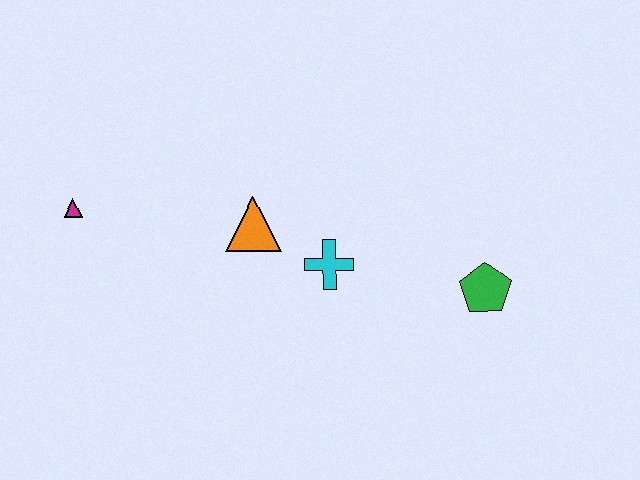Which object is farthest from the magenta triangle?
The green pentagon is farthest from the magenta triangle.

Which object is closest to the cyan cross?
The orange triangle is closest to the cyan cross.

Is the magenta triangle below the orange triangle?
No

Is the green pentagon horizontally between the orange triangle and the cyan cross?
No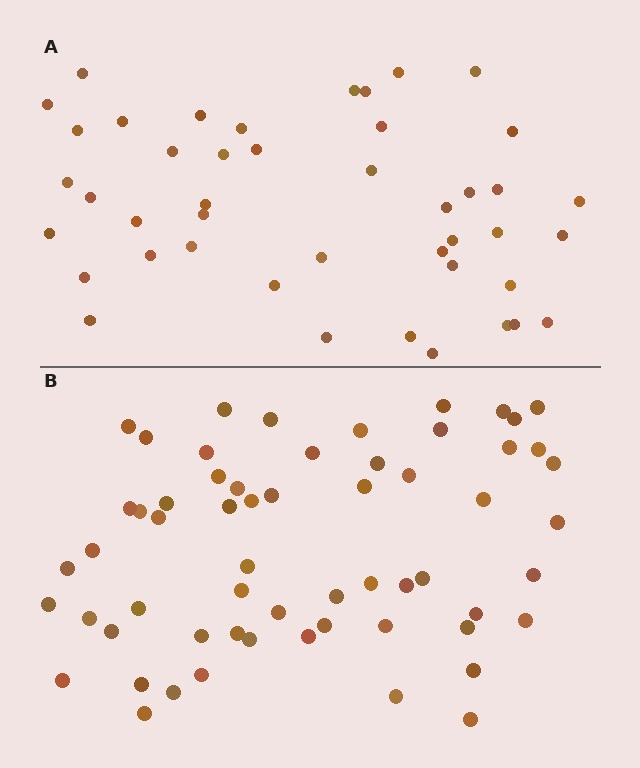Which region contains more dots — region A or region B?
Region B (the bottom region) has more dots.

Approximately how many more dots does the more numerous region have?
Region B has approximately 15 more dots than region A.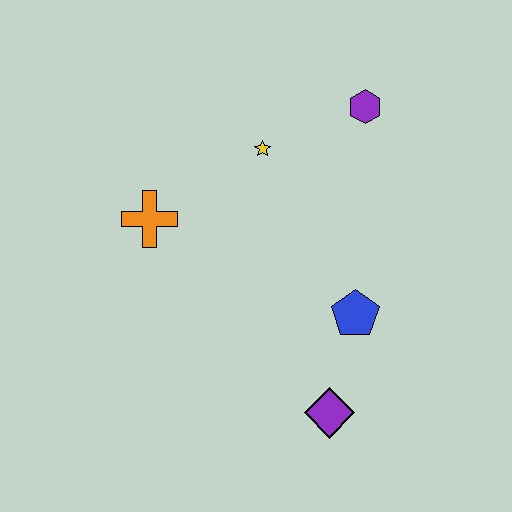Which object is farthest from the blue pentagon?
The orange cross is farthest from the blue pentagon.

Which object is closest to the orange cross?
The yellow star is closest to the orange cross.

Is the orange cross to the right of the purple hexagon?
No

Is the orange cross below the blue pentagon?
No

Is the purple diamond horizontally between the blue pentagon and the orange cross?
Yes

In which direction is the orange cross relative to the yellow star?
The orange cross is to the left of the yellow star.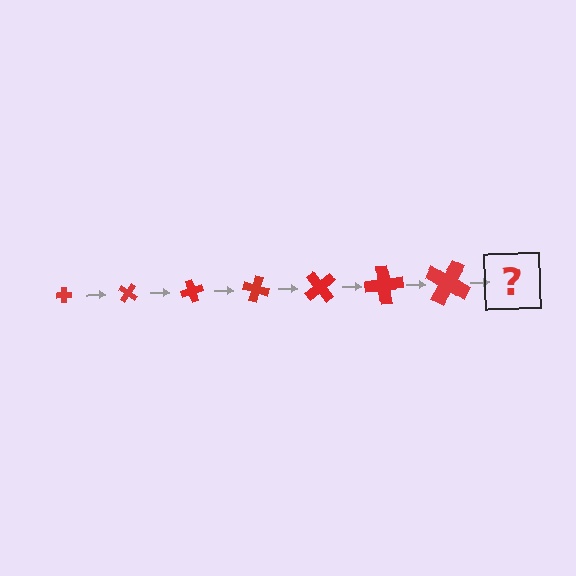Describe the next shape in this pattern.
It should be a cross, larger than the previous one and rotated 245 degrees from the start.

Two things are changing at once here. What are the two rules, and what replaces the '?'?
The two rules are that the cross grows larger each step and it rotates 35 degrees each step. The '?' should be a cross, larger than the previous one and rotated 245 degrees from the start.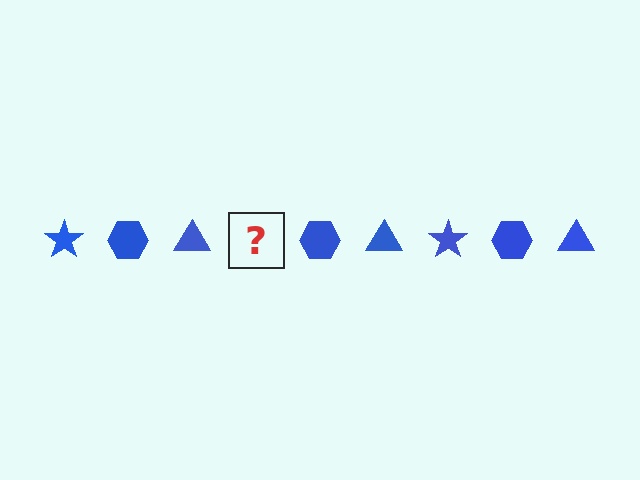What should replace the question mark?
The question mark should be replaced with a blue star.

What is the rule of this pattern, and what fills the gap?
The rule is that the pattern cycles through star, hexagon, triangle shapes in blue. The gap should be filled with a blue star.